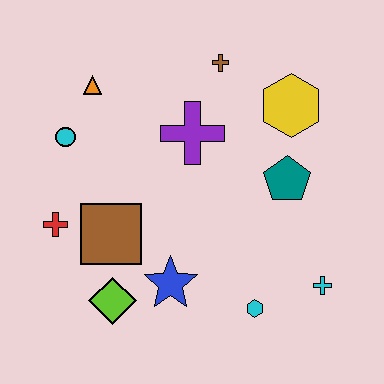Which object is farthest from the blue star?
The brown cross is farthest from the blue star.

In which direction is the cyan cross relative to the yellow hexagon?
The cyan cross is below the yellow hexagon.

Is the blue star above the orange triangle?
No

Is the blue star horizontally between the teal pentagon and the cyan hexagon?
No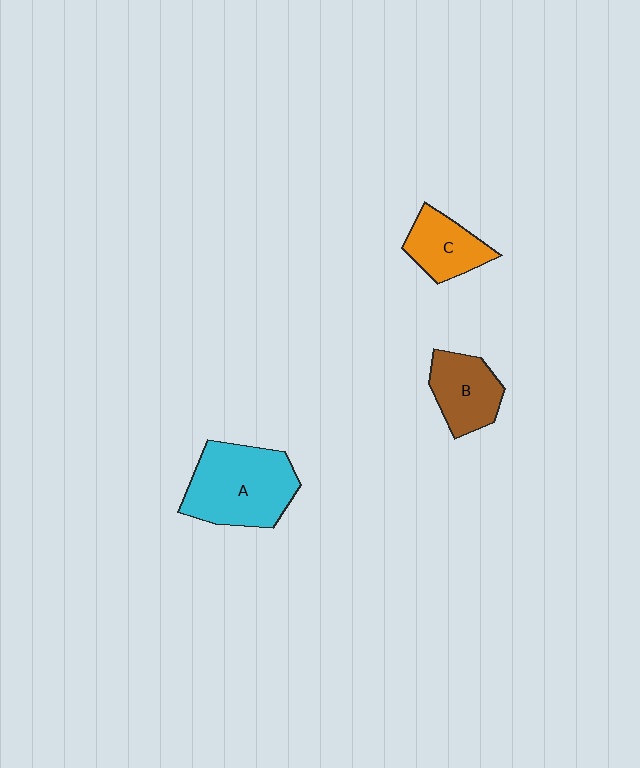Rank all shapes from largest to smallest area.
From largest to smallest: A (cyan), B (brown), C (orange).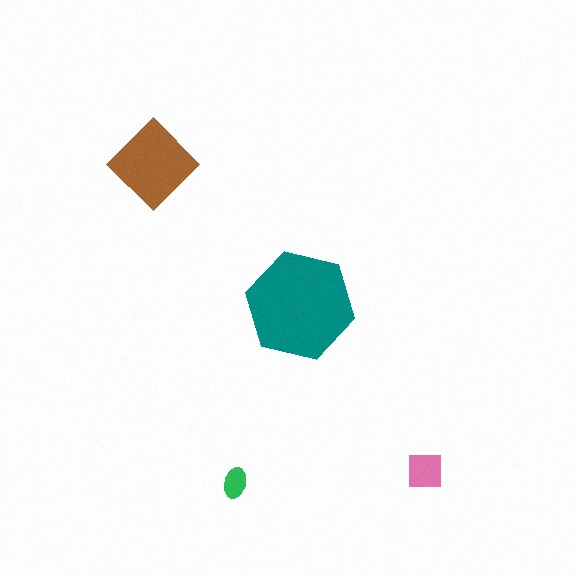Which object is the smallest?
The green ellipse.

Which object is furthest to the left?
The brown diamond is leftmost.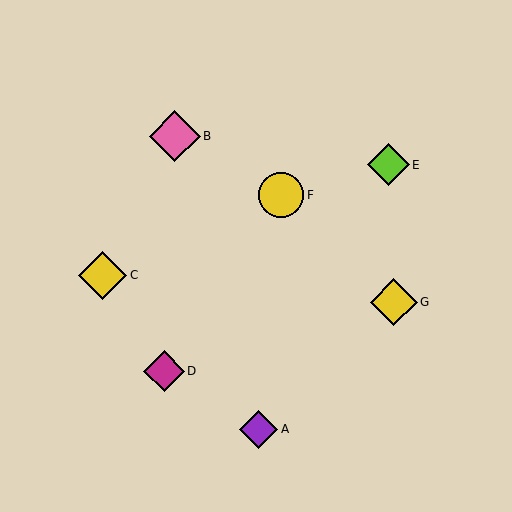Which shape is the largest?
The pink diamond (labeled B) is the largest.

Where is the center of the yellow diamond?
The center of the yellow diamond is at (394, 302).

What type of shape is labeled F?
Shape F is a yellow circle.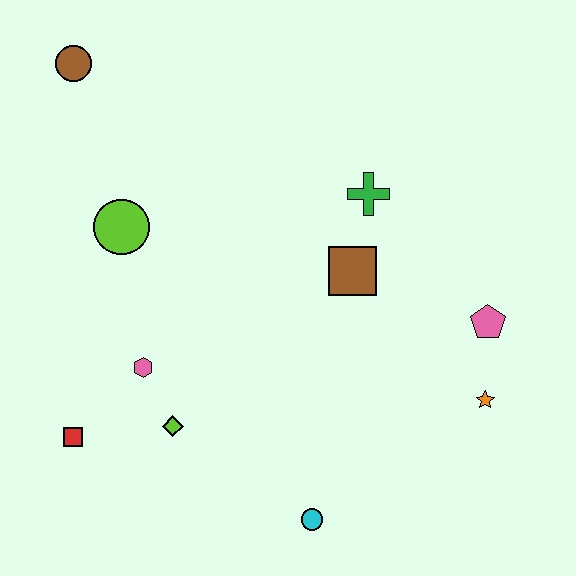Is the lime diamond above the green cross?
No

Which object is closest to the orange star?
The pink pentagon is closest to the orange star.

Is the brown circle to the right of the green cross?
No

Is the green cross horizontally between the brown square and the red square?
No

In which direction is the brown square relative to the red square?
The brown square is to the right of the red square.